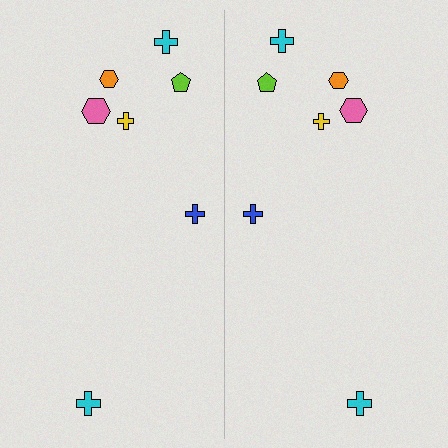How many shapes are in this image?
There are 14 shapes in this image.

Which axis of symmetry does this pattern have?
The pattern has a vertical axis of symmetry running through the center of the image.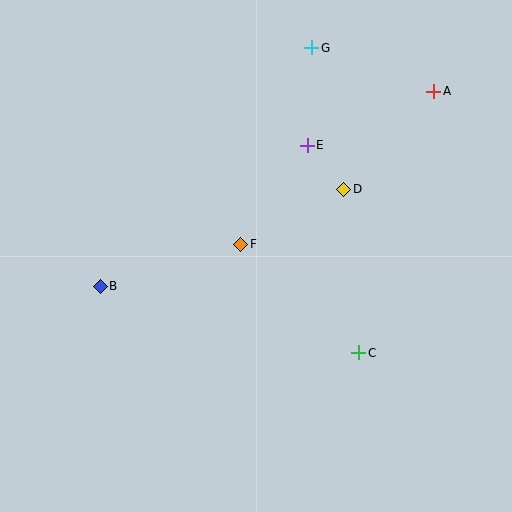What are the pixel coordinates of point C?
Point C is at (359, 353).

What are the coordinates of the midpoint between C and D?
The midpoint between C and D is at (351, 271).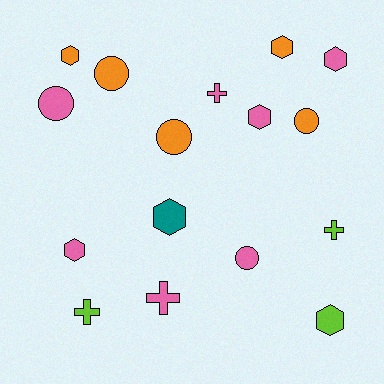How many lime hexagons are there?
There is 1 lime hexagon.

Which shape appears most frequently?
Hexagon, with 7 objects.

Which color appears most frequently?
Pink, with 7 objects.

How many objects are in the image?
There are 16 objects.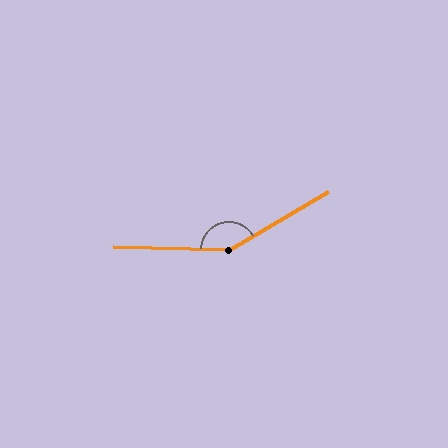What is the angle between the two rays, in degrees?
Approximately 148 degrees.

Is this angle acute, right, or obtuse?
It is obtuse.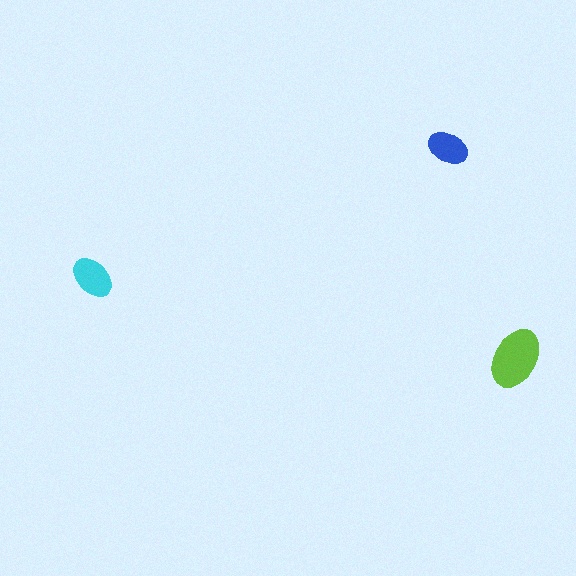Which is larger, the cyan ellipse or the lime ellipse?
The lime one.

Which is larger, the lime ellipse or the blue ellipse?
The lime one.